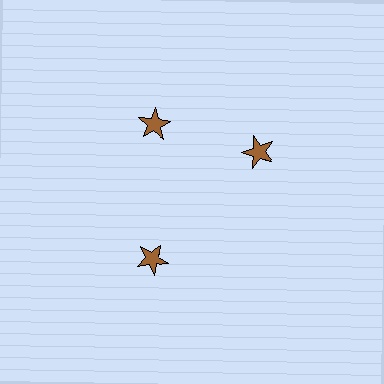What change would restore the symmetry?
The symmetry would be restored by rotating it back into even spacing with its neighbors so that all 3 stars sit at equal angles and equal distance from the center.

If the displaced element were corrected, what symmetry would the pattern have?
It would have 3-fold rotational symmetry — the pattern would map onto itself every 120 degrees.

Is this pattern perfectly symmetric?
No. The 3 brown stars are arranged in a ring, but one element near the 3 o'clock position is rotated out of alignment along the ring, breaking the 3-fold rotational symmetry.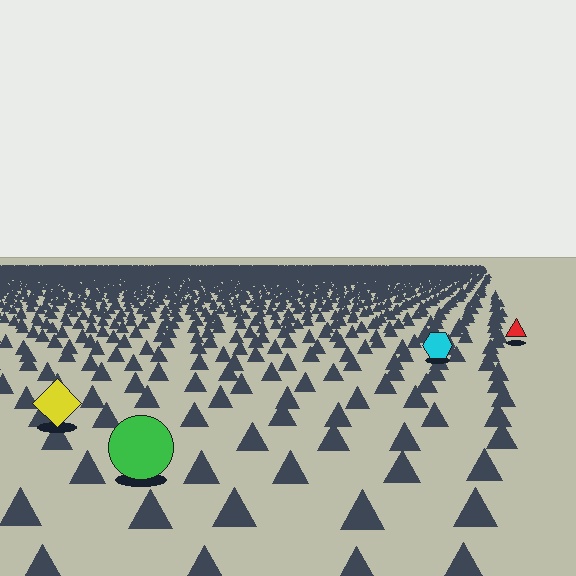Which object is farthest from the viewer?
The red triangle is farthest from the viewer. It appears smaller and the ground texture around it is denser.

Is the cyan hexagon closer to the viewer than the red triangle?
Yes. The cyan hexagon is closer — you can tell from the texture gradient: the ground texture is coarser near it.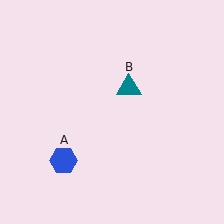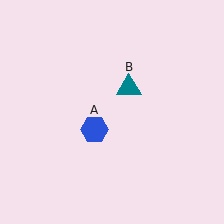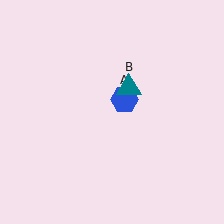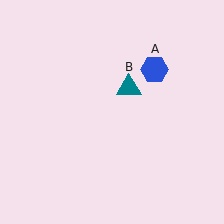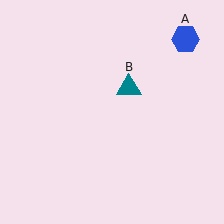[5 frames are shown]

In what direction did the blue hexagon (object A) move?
The blue hexagon (object A) moved up and to the right.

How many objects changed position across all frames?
1 object changed position: blue hexagon (object A).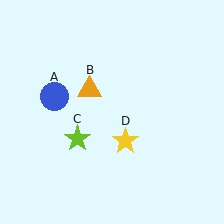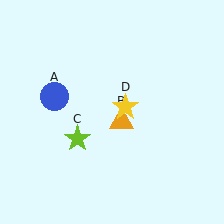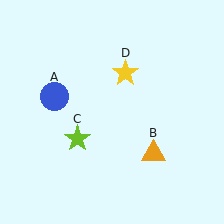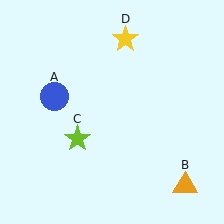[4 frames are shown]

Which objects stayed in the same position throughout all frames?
Blue circle (object A) and lime star (object C) remained stationary.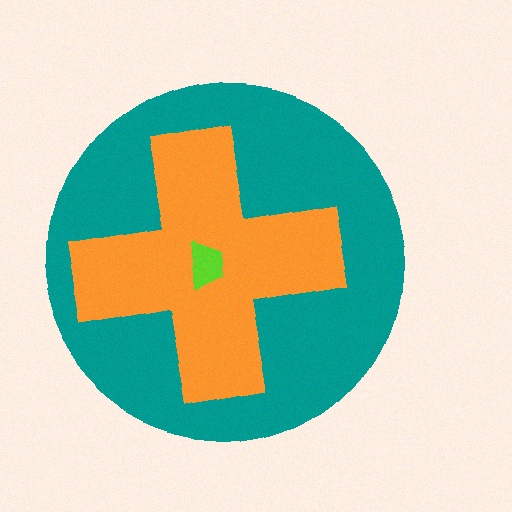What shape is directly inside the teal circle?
The orange cross.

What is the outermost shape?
The teal circle.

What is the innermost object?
The lime trapezoid.